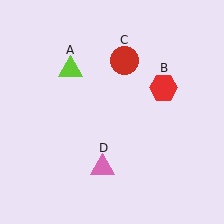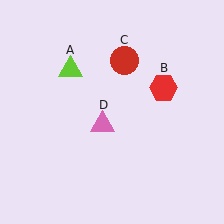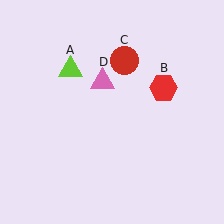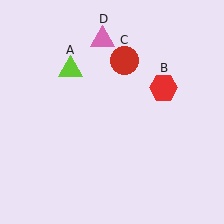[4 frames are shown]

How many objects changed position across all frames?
1 object changed position: pink triangle (object D).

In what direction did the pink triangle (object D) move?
The pink triangle (object D) moved up.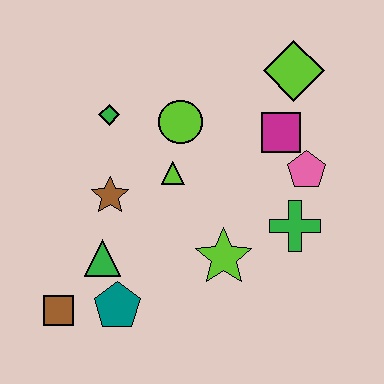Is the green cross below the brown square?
No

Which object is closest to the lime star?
The green cross is closest to the lime star.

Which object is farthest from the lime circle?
The brown square is farthest from the lime circle.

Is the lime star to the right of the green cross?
No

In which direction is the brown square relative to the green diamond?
The brown square is below the green diamond.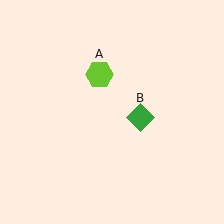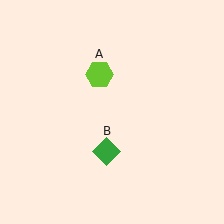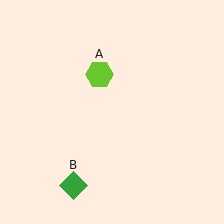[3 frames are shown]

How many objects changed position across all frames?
1 object changed position: green diamond (object B).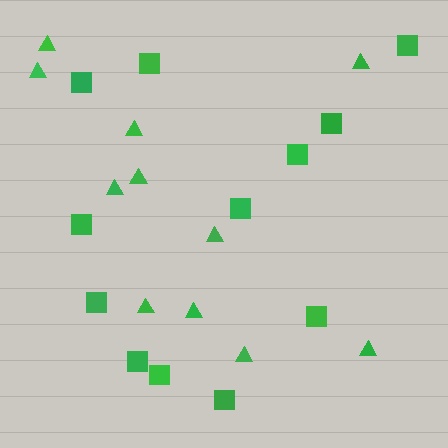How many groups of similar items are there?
There are 2 groups: one group of squares (12) and one group of triangles (11).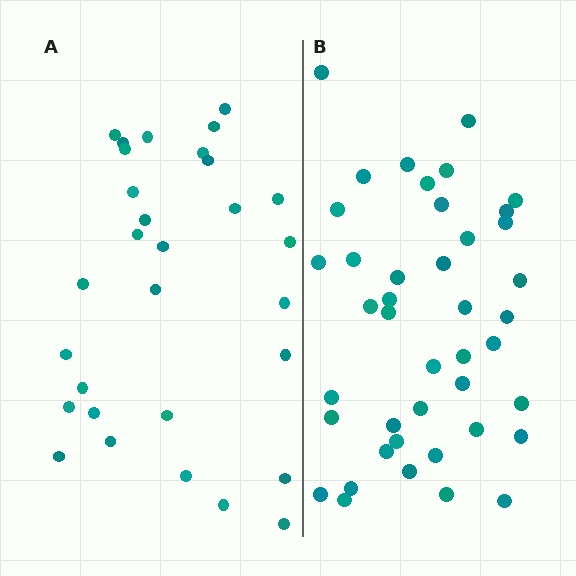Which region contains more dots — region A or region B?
Region B (the right region) has more dots.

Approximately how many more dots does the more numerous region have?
Region B has roughly 12 or so more dots than region A.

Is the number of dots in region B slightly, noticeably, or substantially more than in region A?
Region B has noticeably more, but not dramatically so. The ratio is roughly 1.4 to 1.